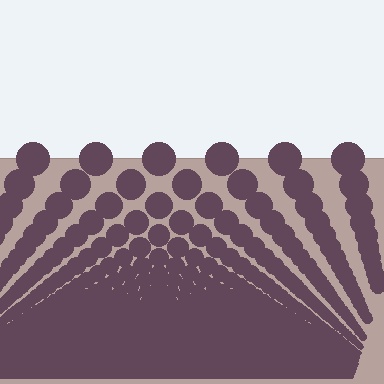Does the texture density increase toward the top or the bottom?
Density increases toward the bottom.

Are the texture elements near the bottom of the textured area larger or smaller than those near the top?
Smaller. The gradient is inverted — elements near the bottom are smaller and denser.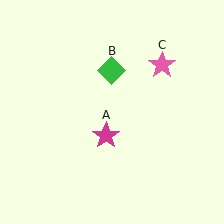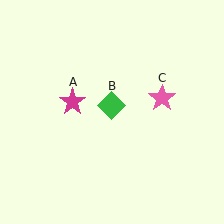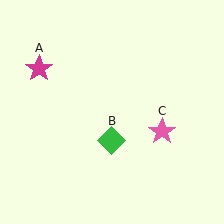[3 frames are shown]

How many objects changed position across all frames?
3 objects changed position: magenta star (object A), green diamond (object B), pink star (object C).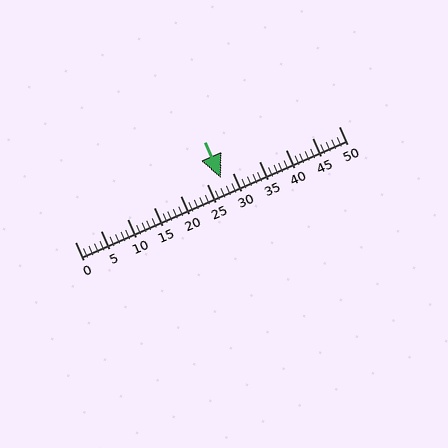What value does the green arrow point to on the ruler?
The green arrow points to approximately 28.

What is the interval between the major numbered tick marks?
The major tick marks are spaced 5 units apart.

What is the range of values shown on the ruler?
The ruler shows values from 0 to 50.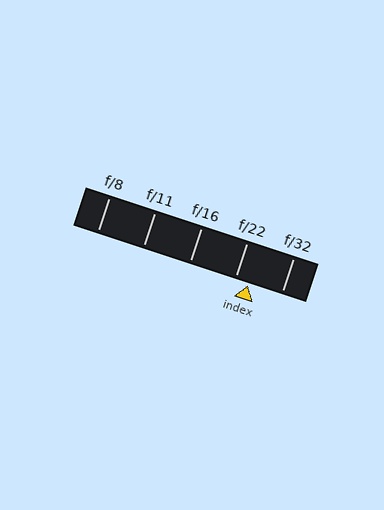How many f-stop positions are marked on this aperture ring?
There are 5 f-stop positions marked.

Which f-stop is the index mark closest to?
The index mark is closest to f/22.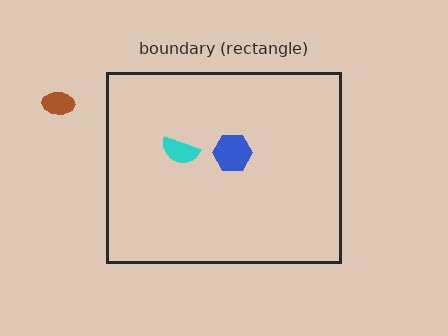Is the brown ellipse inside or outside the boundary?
Outside.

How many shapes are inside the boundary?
2 inside, 1 outside.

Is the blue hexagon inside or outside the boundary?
Inside.